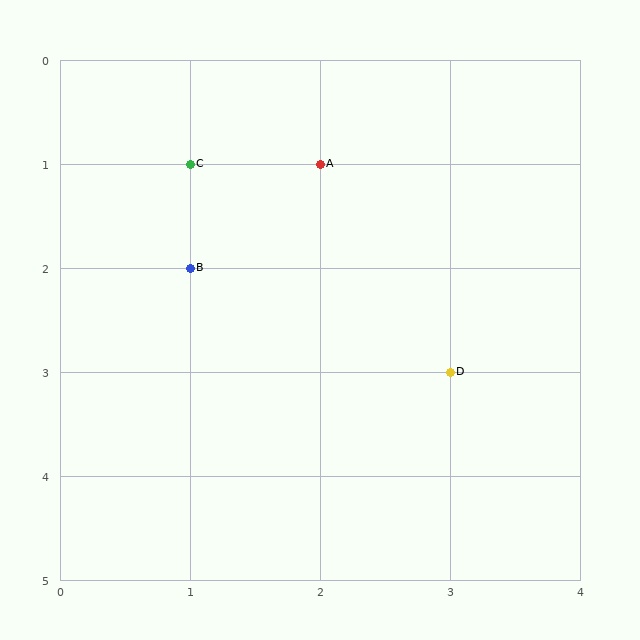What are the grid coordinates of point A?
Point A is at grid coordinates (2, 1).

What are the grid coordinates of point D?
Point D is at grid coordinates (3, 3).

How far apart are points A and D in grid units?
Points A and D are 1 column and 2 rows apart (about 2.2 grid units diagonally).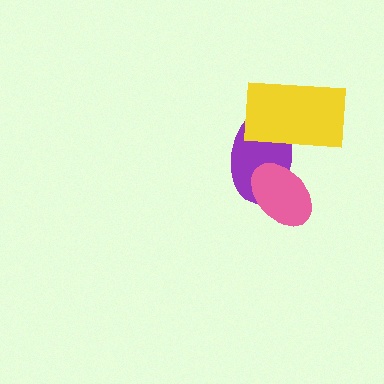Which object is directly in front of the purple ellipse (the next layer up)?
The yellow rectangle is directly in front of the purple ellipse.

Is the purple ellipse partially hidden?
Yes, it is partially covered by another shape.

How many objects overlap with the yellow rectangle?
1 object overlaps with the yellow rectangle.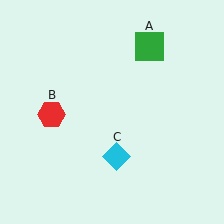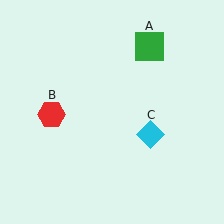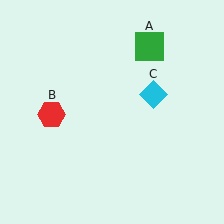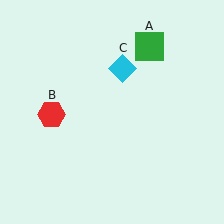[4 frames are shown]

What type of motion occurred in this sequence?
The cyan diamond (object C) rotated counterclockwise around the center of the scene.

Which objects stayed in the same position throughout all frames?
Green square (object A) and red hexagon (object B) remained stationary.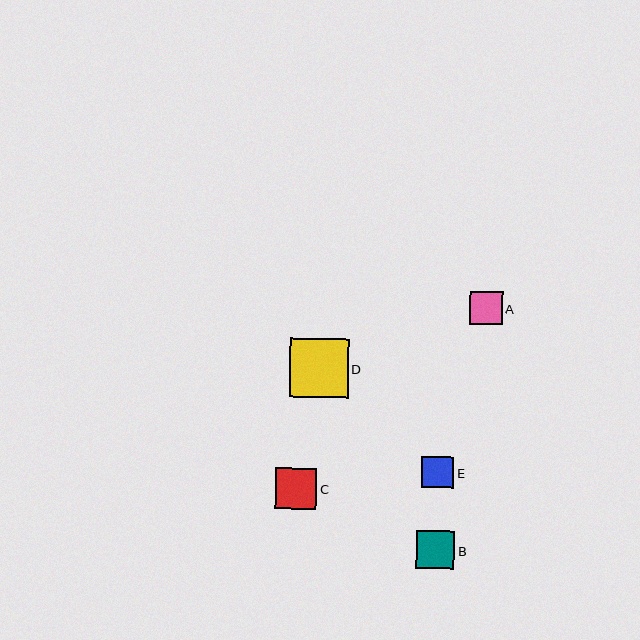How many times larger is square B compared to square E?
Square B is approximately 1.2 times the size of square E.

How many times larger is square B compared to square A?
Square B is approximately 1.2 times the size of square A.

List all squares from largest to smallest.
From largest to smallest: D, C, B, A, E.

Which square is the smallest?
Square E is the smallest with a size of approximately 32 pixels.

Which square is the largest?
Square D is the largest with a size of approximately 59 pixels.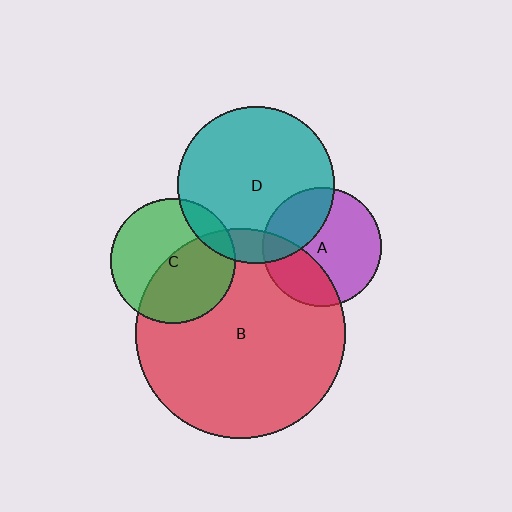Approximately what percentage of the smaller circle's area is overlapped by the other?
Approximately 30%.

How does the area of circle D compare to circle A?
Approximately 1.7 times.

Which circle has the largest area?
Circle B (red).